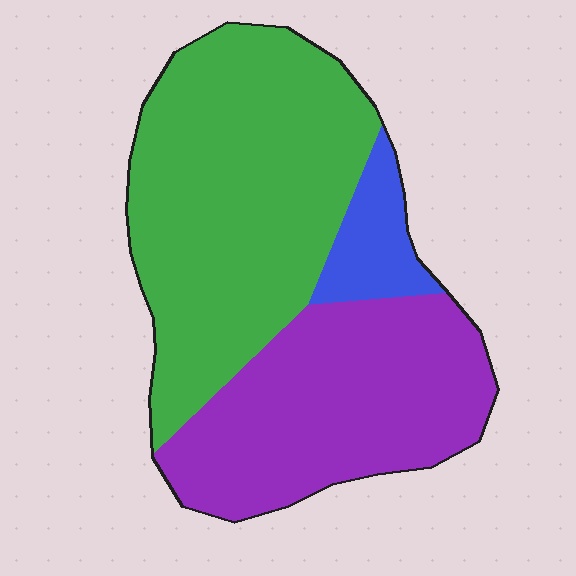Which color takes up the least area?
Blue, at roughly 10%.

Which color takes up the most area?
Green, at roughly 55%.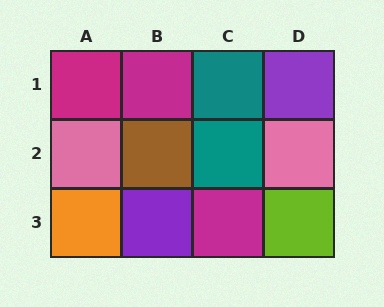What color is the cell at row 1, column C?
Teal.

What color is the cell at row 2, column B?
Brown.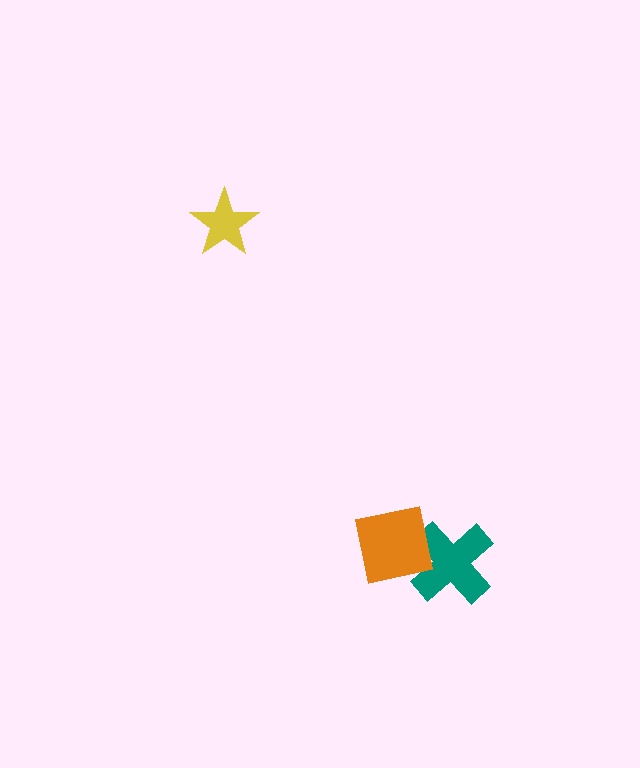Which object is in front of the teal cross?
The orange square is in front of the teal cross.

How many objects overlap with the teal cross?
1 object overlaps with the teal cross.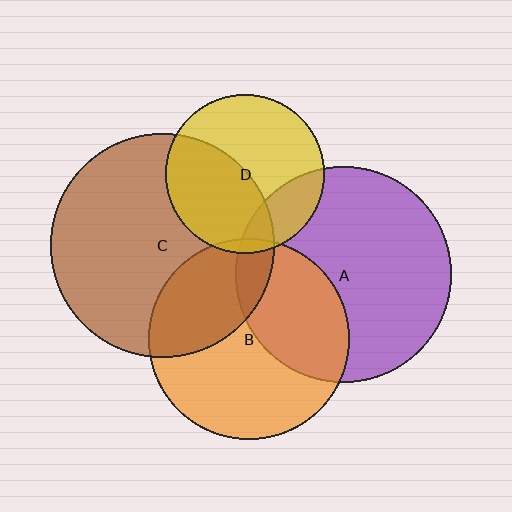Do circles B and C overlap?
Yes.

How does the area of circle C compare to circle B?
Approximately 1.2 times.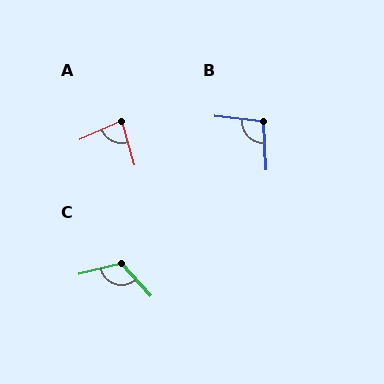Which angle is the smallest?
A, at approximately 82 degrees.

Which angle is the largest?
C, at approximately 119 degrees.